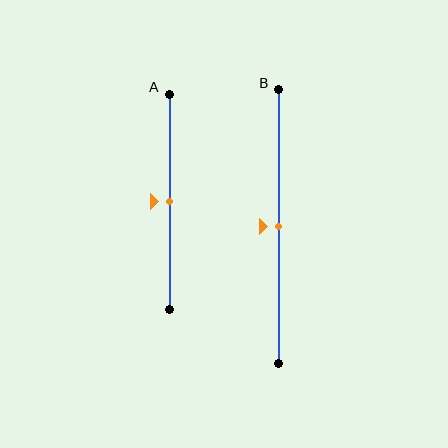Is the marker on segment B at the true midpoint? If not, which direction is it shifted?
Yes, the marker on segment B is at the true midpoint.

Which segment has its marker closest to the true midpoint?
Segment A has its marker closest to the true midpoint.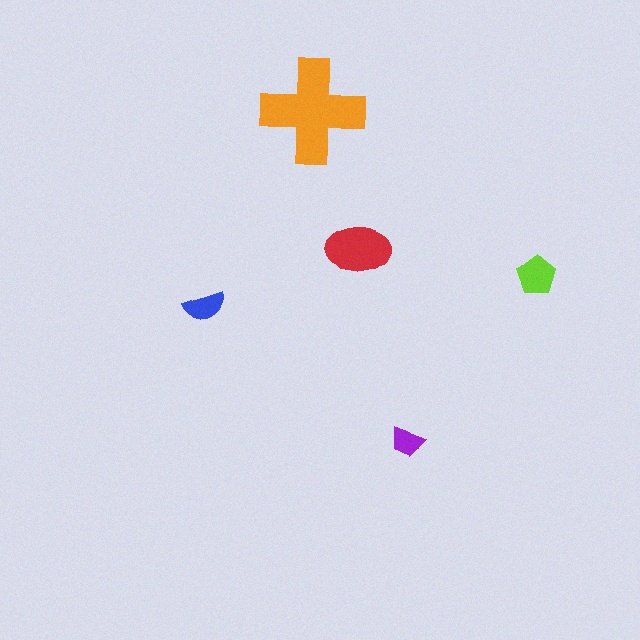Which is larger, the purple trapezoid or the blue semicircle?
The blue semicircle.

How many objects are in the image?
There are 5 objects in the image.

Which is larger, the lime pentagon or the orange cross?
The orange cross.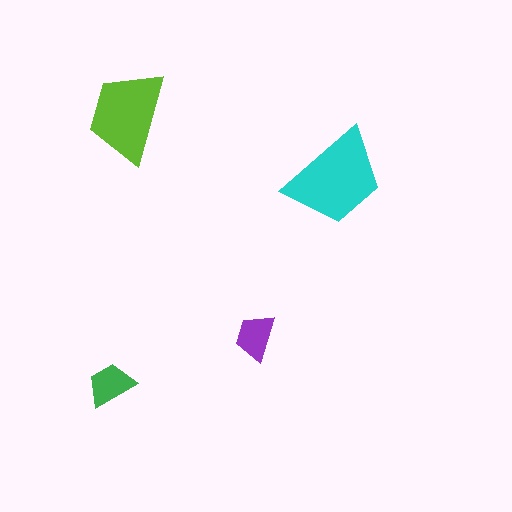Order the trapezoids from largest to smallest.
the cyan one, the lime one, the green one, the purple one.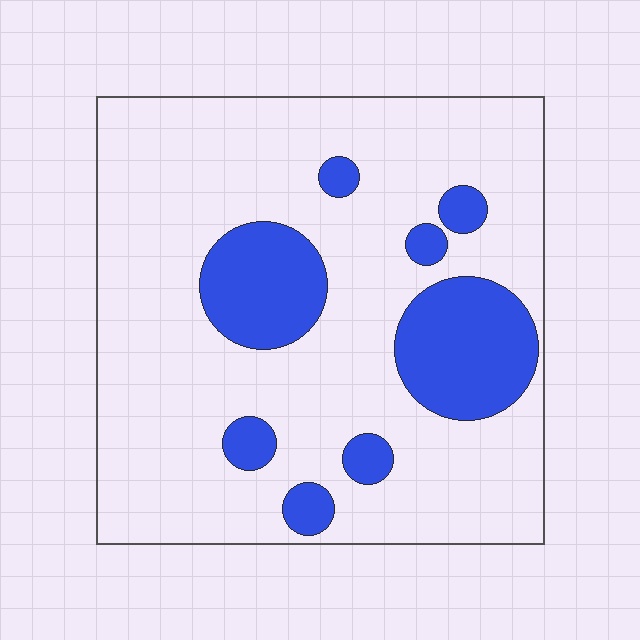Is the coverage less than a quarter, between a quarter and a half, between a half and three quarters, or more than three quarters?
Less than a quarter.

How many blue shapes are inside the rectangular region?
8.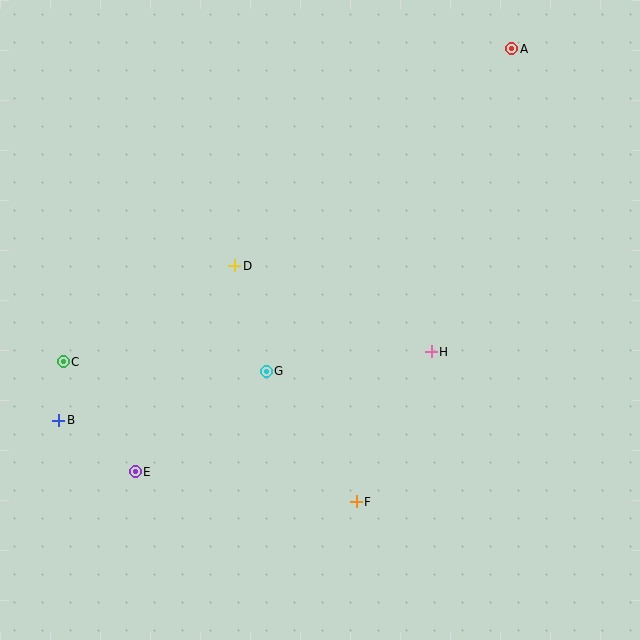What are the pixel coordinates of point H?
Point H is at (431, 352).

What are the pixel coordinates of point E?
Point E is at (135, 472).